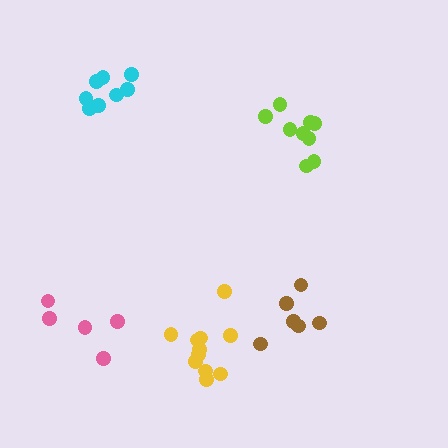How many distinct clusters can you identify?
There are 5 distinct clusters.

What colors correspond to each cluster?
The clusters are colored: cyan, pink, lime, brown, yellow.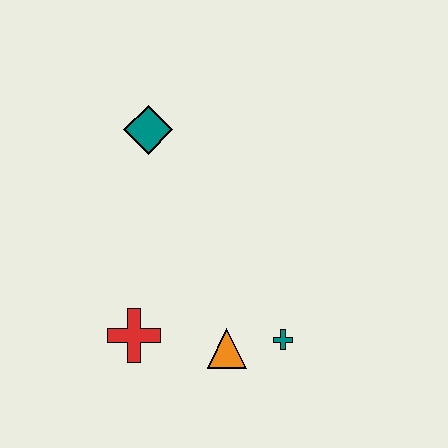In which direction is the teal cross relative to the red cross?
The teal cross is to the right of the red cross.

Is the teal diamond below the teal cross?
No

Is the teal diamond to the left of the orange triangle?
Yes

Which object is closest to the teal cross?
The orange triangle is closest to the teal cross.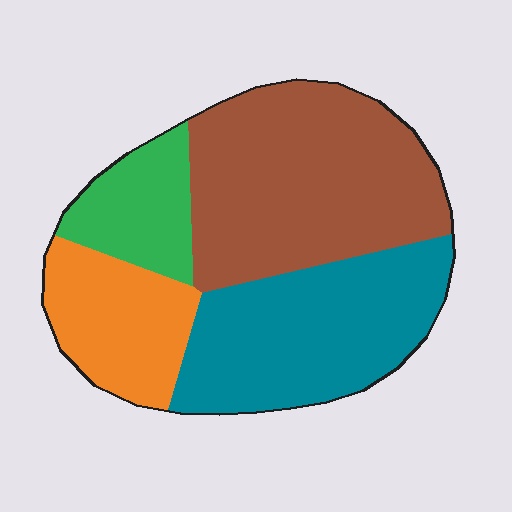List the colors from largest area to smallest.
From largest to smallest: brown, teal, orange, green.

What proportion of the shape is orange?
Orange takes up about one sixth (1/6) of the shape.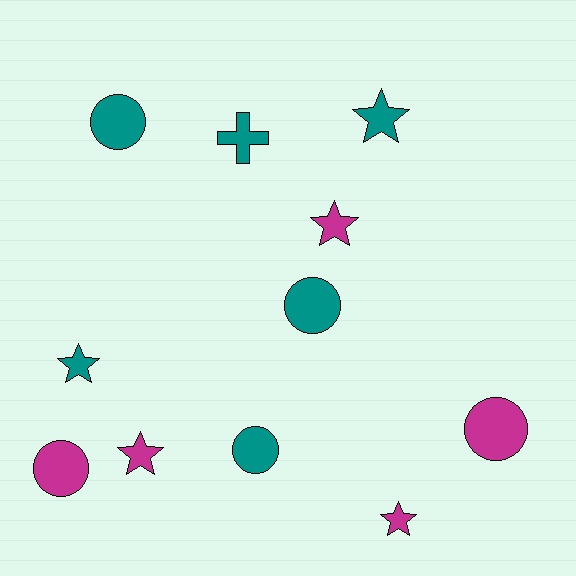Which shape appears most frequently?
Circle, with 5 objects.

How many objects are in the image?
There are 11 objects.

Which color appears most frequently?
Teal, with 6 objects.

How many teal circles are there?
There are 3 teal circles.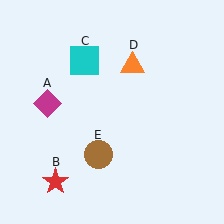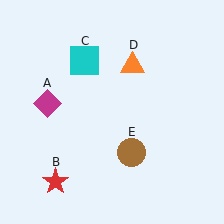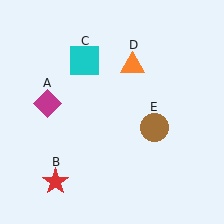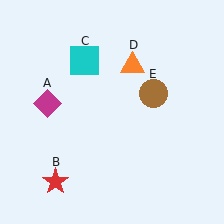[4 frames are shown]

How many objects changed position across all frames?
1 object changed position: brown circle (object E).